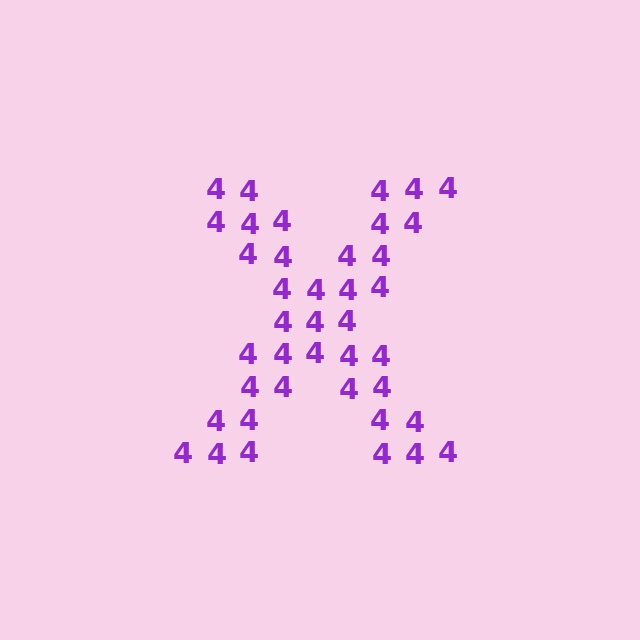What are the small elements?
The small elements are digit 4's.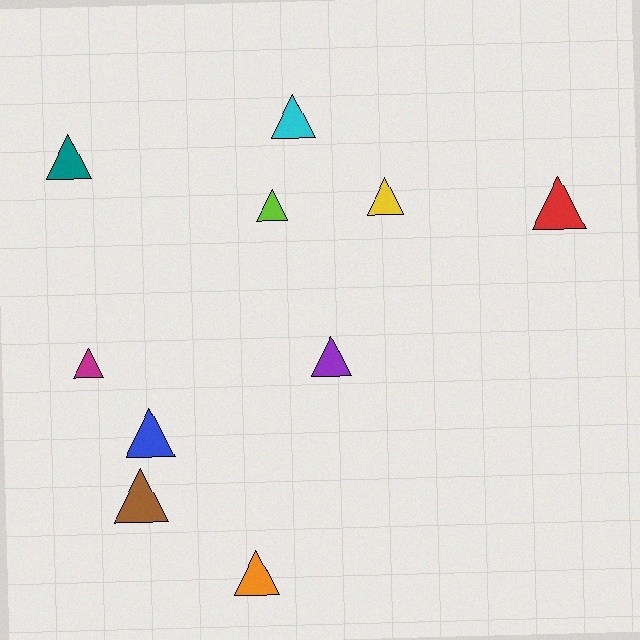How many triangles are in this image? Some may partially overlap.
There are 10 triangles.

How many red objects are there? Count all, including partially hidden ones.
There is 1 red object.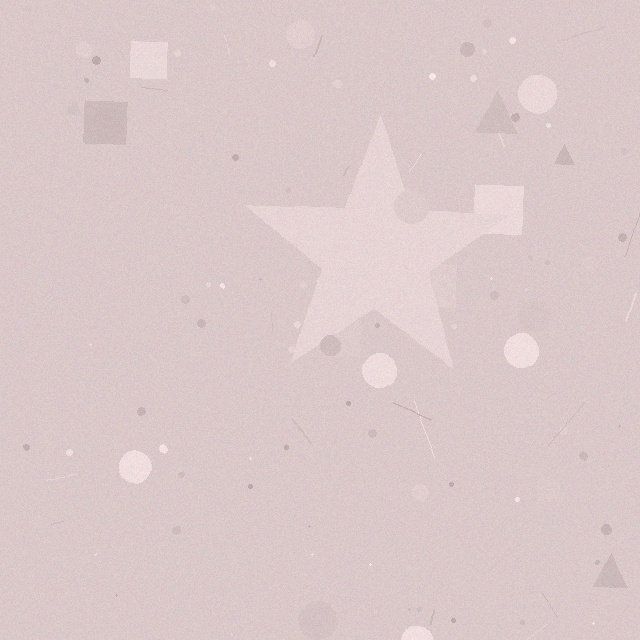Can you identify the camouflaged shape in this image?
The camouflaged shape is a star.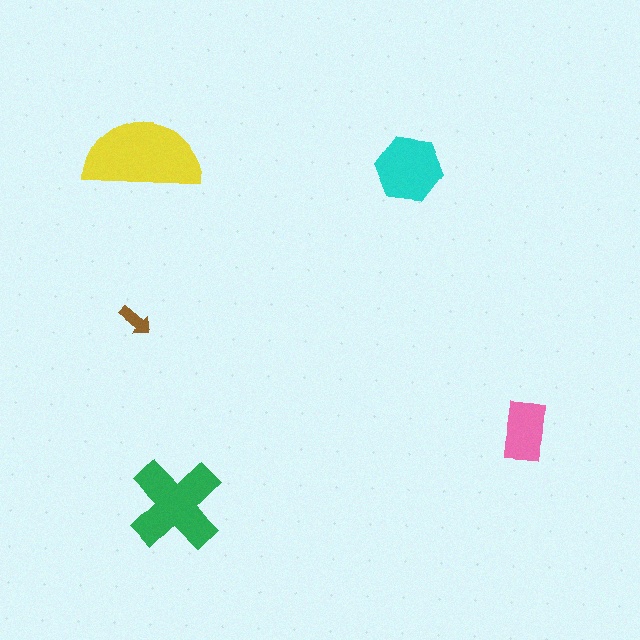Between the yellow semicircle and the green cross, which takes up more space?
The yellow semicircle.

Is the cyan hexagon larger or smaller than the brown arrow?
Larger.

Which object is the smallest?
The brown arrow.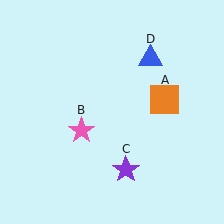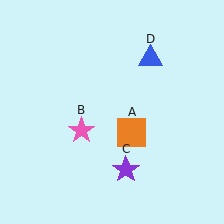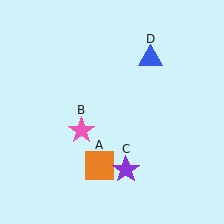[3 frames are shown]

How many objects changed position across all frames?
1 object changed position: orange square (object A).